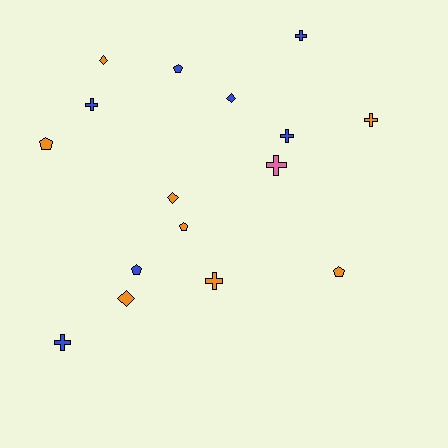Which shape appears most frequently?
Cross, with 7 objects.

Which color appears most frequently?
Orange, with 8 objects.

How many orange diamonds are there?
There are 3 orange diamonds.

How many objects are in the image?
There are 16 objects.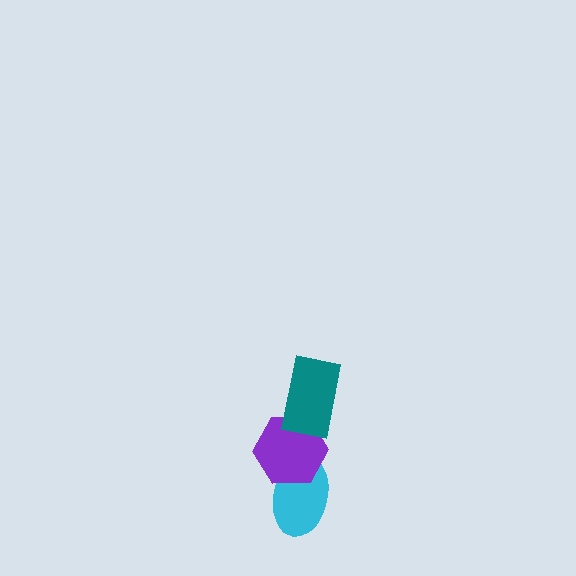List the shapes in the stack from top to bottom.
From top to bottom: the teal rectangle, the purple hexagon, the cyan ellipse.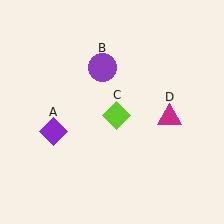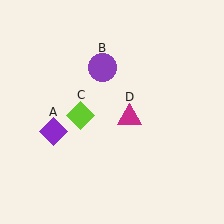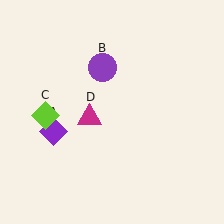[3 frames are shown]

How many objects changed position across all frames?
2 objects changed position: lime diamond (object C), magenta triangle (object D).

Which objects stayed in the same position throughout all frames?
Purple diamond (object A) and purple circle (object B) remained stationary.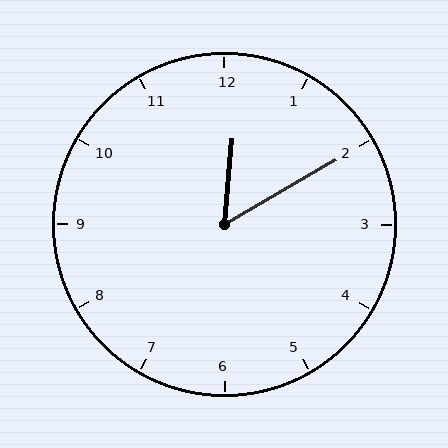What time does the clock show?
12:10.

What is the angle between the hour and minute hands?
Approximately 55 degrees.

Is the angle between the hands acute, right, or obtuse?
It is acute.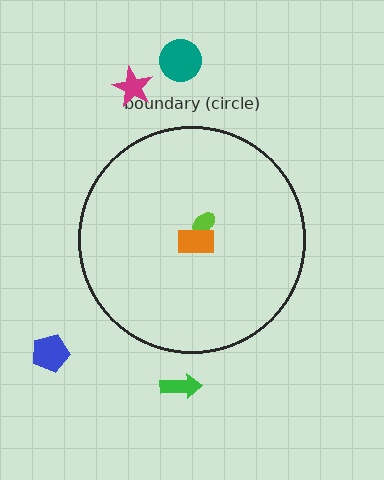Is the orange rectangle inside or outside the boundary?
Inside.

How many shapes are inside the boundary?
2 inside, 4 outside.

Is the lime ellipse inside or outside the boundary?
Inside.